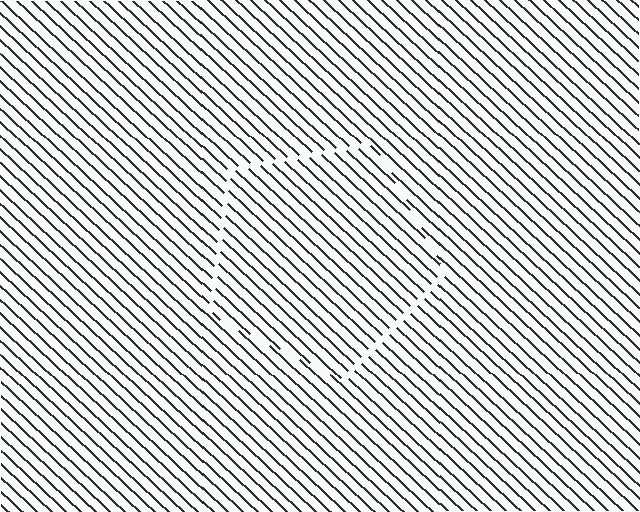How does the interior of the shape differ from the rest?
The interior of the shape contains the same grating, shifted by half a period — the contour is defined by the phase discontinuity where line-ends from the inner and outer gratings abut.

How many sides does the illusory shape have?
5 sides — the line-ends trace a pentagon.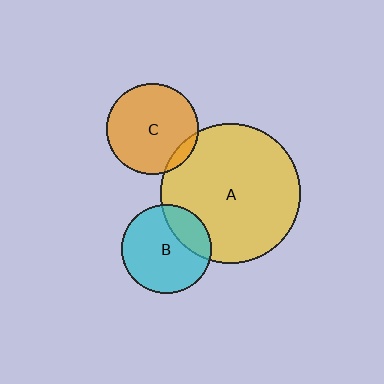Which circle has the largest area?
Circle A (yellow).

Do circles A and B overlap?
Yes.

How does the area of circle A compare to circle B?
Approximately 2.4 times.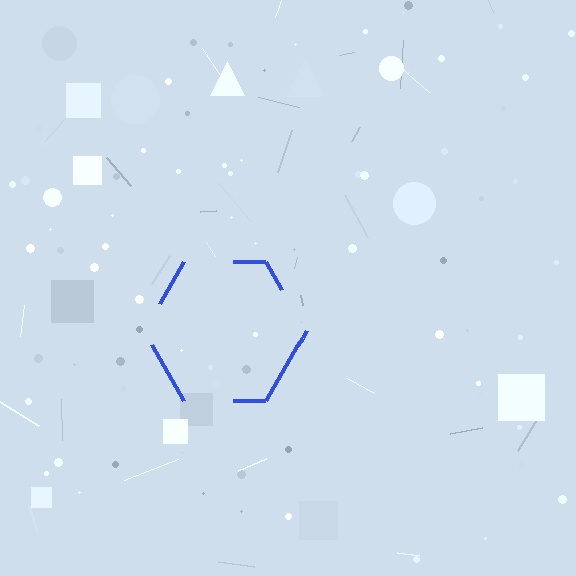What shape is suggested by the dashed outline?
The dashed outline suggests a hexagon.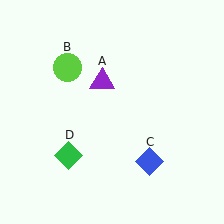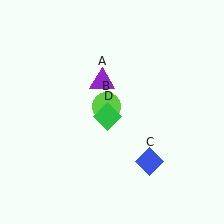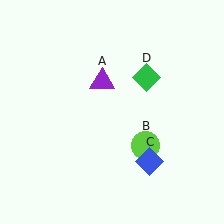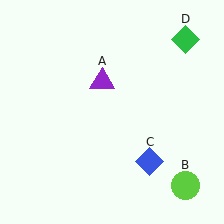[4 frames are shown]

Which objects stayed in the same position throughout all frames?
Purple triangle (object A) and blue diamond (object C) remained stationary.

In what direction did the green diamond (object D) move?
The green diamond (object D) moved up and to the right.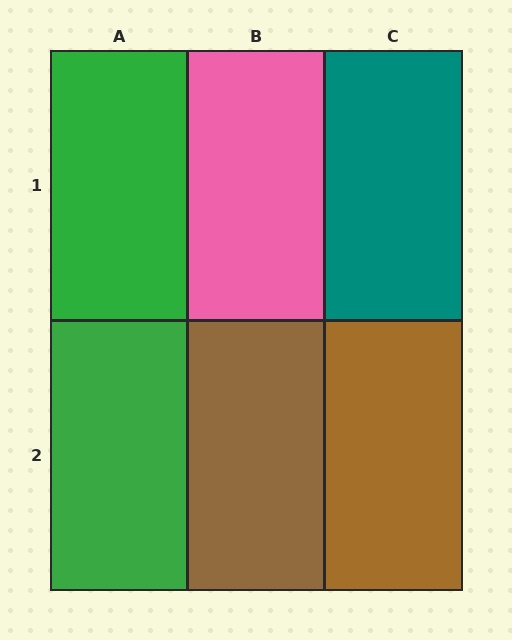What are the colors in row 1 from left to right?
Green, pink, teal.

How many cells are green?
2 cells are green.